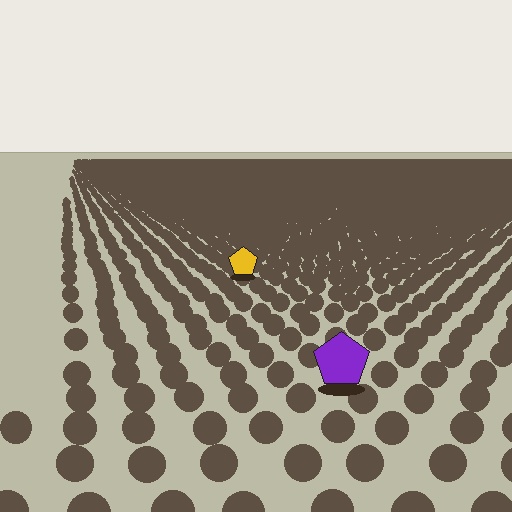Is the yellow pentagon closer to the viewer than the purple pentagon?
No. The purple pentagon is closer — you can tell from the texture gradient: the ground texture is coarser near it.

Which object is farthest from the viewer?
The yellow pentagon is farthest from the viewer. It appears smaller and the ground texture around it is denser.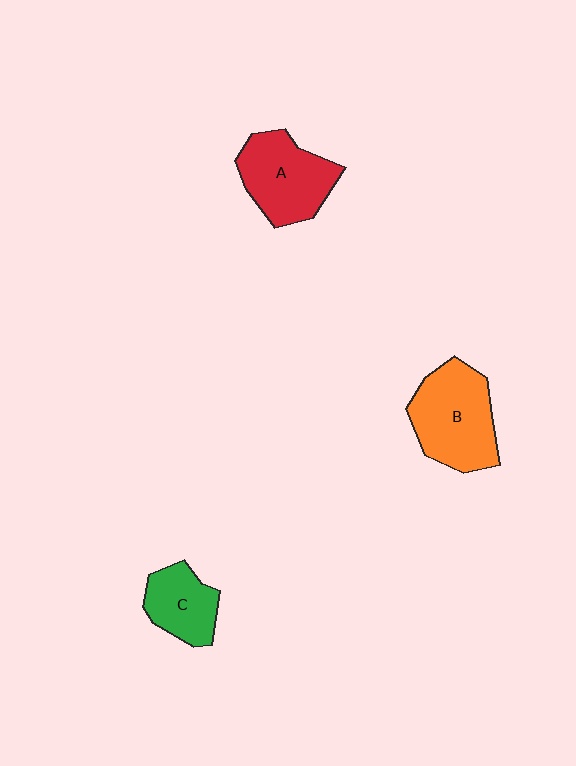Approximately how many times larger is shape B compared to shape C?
Approximately 1.7 times.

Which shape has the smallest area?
Shape C (green).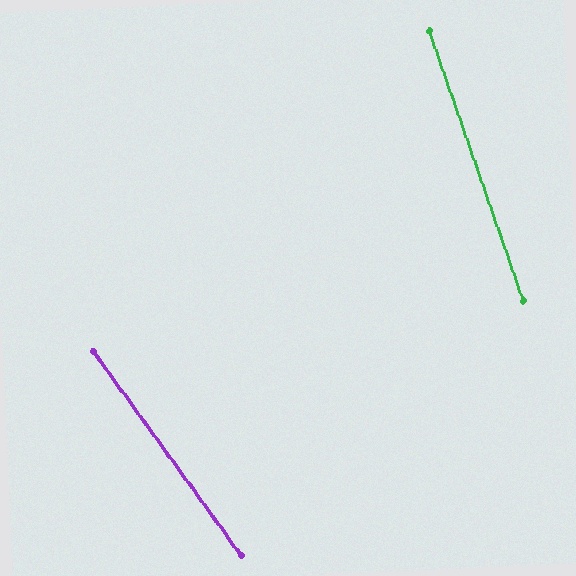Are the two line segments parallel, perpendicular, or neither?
Neither parallel nor perpendicular — they differ by about 17°.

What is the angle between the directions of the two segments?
Approximately 17 degrees.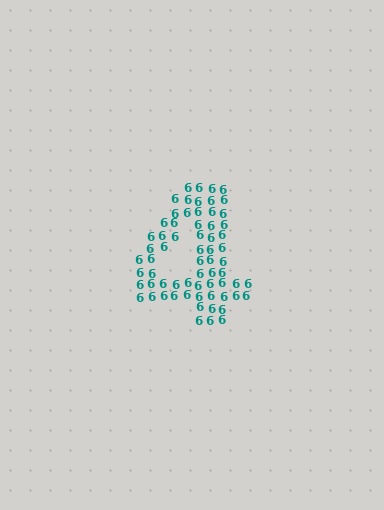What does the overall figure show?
The overall figure shows the digit 4.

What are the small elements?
The small elements are digit 6's.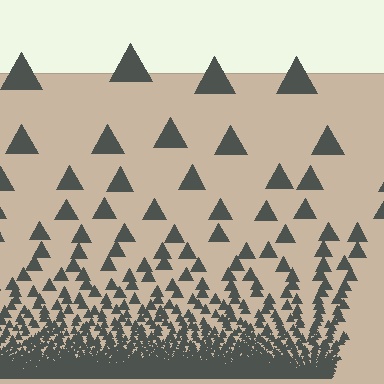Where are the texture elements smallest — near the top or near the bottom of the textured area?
Near the bottom.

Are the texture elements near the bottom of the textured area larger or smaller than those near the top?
Smaller. The gradient is inverted — elements near the bottom are smaller and denser.